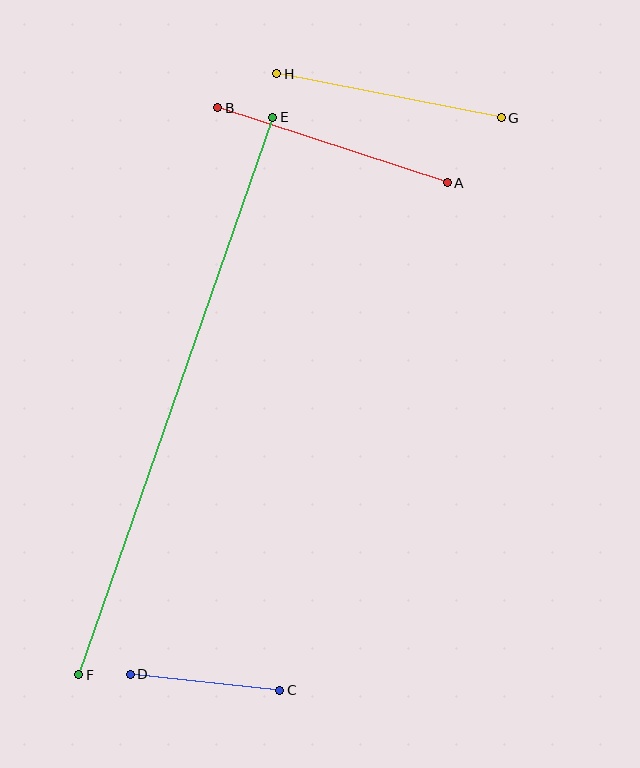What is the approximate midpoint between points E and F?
The midpoint is at approximately (176, 396) pixels.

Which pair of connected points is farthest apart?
Points E and F are farthest apart.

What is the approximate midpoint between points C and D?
The midpoint is at approximately (205, 682) pixels.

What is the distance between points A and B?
The distance is approximately 242 pixels.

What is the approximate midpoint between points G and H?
The midpoint is at approximately (389, 96) pixels.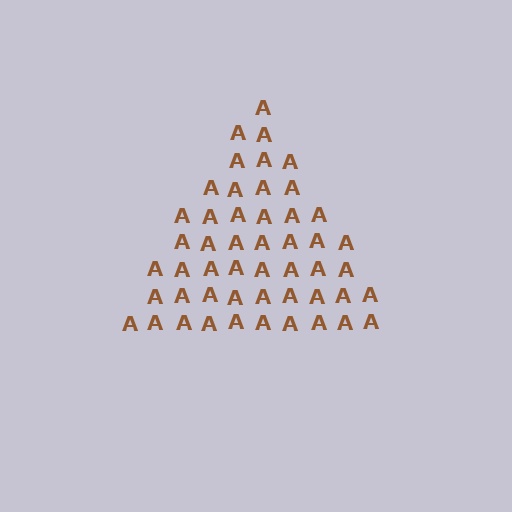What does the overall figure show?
The overall figure shows a triangle.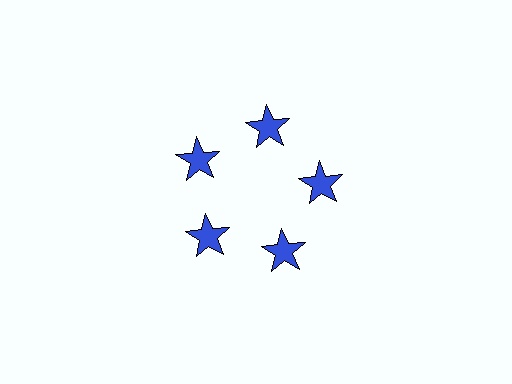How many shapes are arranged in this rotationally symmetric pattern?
There are 5 shapes, arranged in 5 groups of 1.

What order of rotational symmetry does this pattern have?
This pattern has 5-fold rotational symmetry.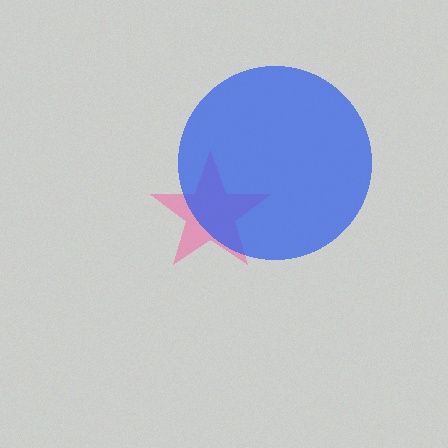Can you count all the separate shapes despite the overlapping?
Yes, there are 2 separate shapes.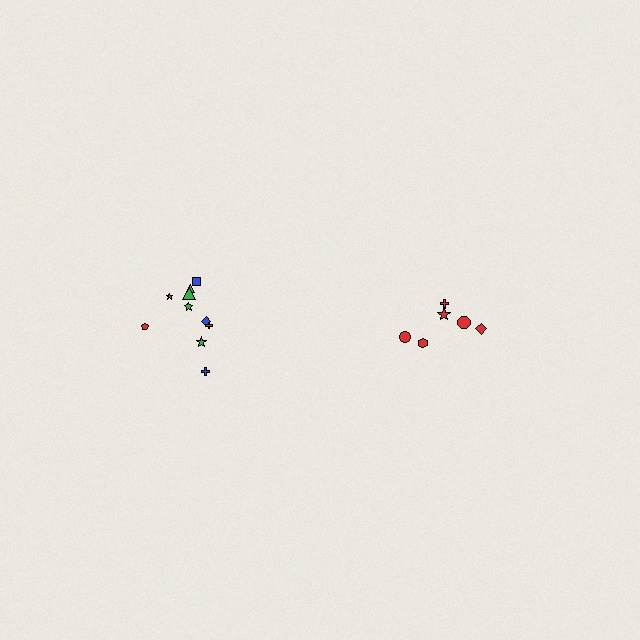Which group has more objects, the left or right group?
The left group.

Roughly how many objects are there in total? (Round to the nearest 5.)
Roughly 15 objects in total.